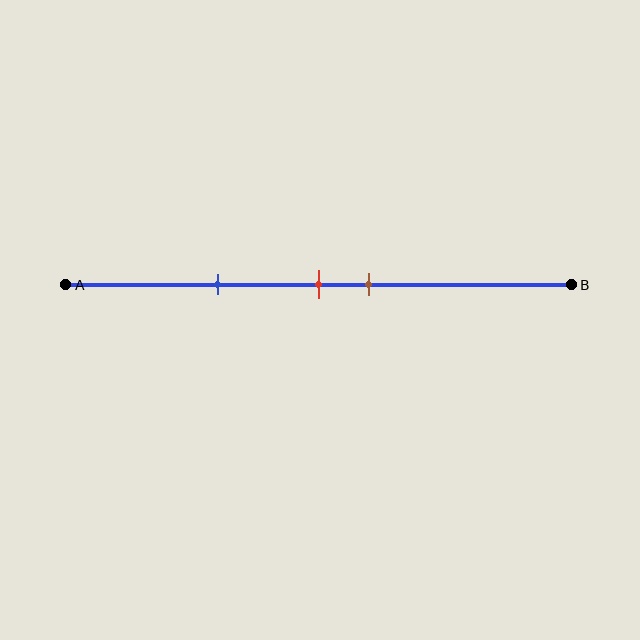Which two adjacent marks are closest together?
The red and brown marks are the closest adjacent pair.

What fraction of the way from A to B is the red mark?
The red mark is approximately 50% (0.5) of the way from A to B.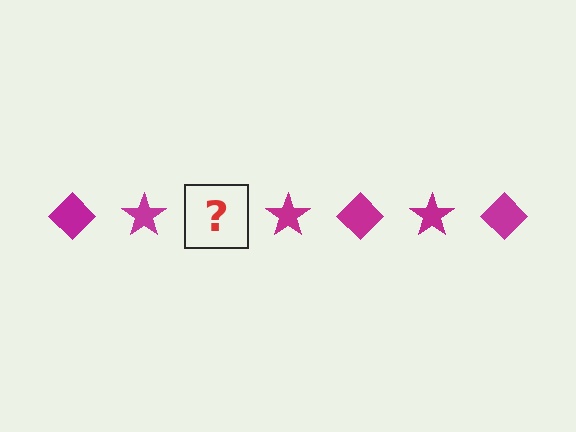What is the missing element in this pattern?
The missing element is a magenta diamond.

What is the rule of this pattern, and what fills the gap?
The rule is that the pattern cycles through diamond, star shapes in magenta. The gap should be filled with a magenta diamond.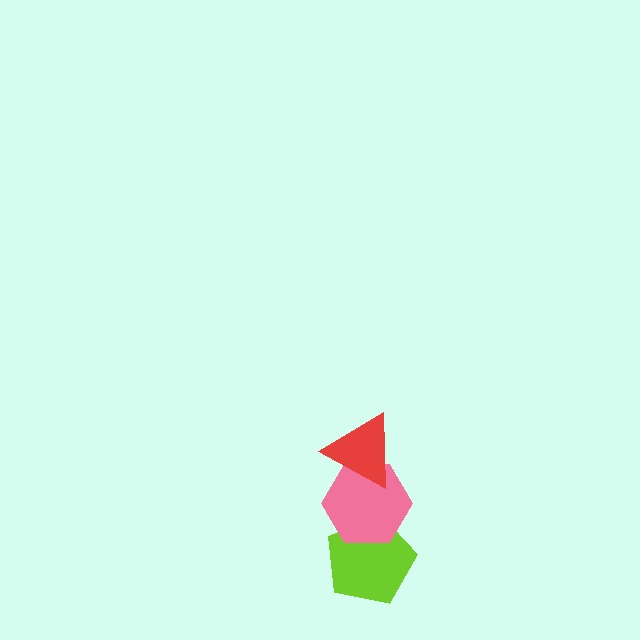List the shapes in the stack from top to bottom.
From top to bottom: the red triangle, the pink hexagon, the lime pentagon.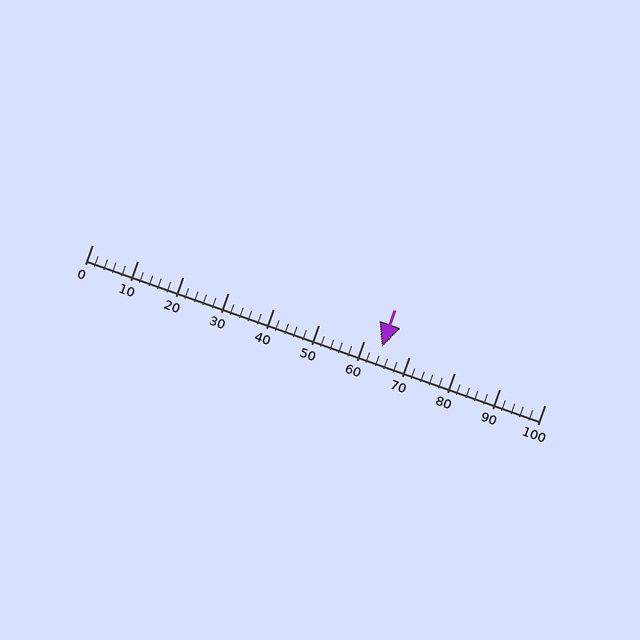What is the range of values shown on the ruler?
The ruler shows values from 0 to 100.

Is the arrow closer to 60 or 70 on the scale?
The arrow is closer to 60.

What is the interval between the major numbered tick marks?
The major tick marks are spaced 10 units apart.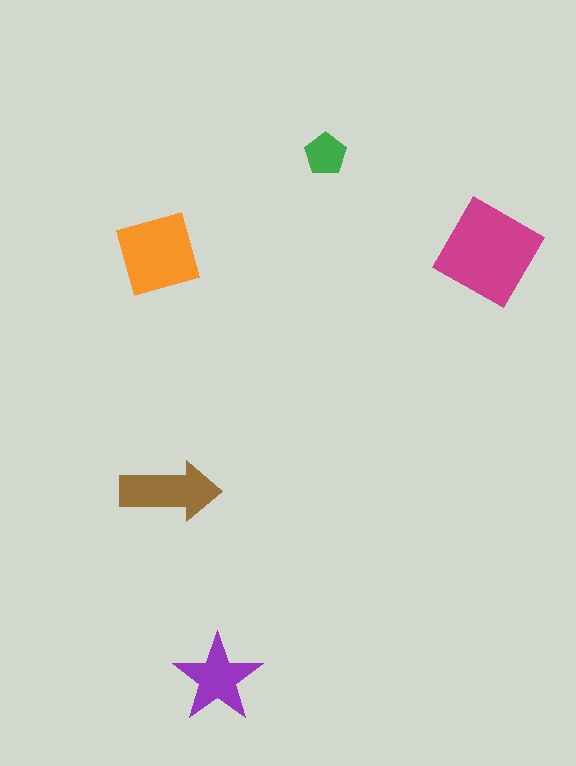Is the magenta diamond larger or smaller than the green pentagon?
Larger.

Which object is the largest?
The magenta diamond.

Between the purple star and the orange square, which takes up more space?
The orange square.